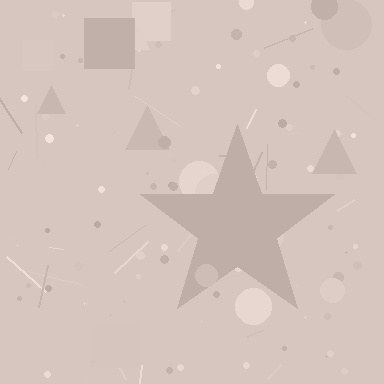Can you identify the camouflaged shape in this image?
The camouflaged shape is a star.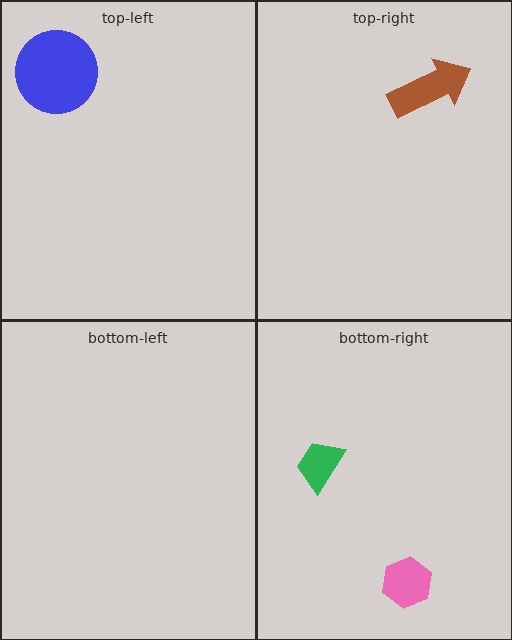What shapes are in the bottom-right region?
The pink hexagon, the green trapezoid.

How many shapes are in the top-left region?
1.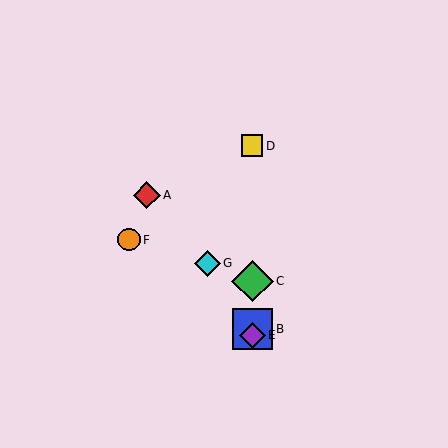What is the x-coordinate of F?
Object F is at x≈129.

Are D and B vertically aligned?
Yes, both are at x≈252.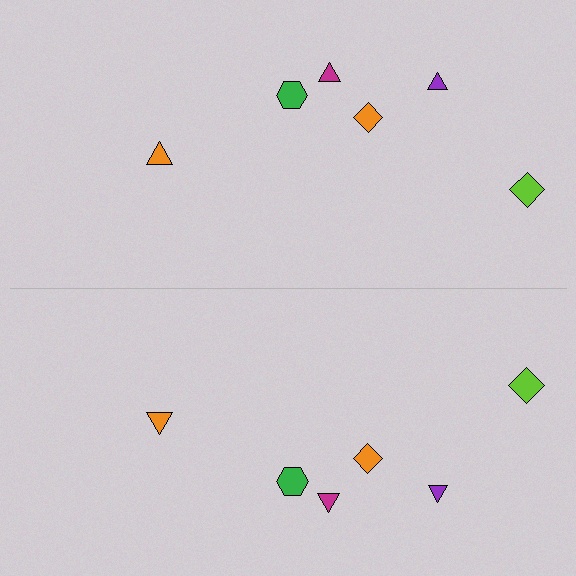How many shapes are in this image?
There are 12 shapes in this image.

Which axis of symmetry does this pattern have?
The pattern has a horizontal axis of symmetry running through the center of the image.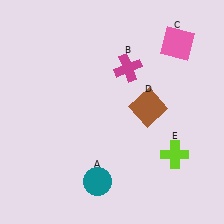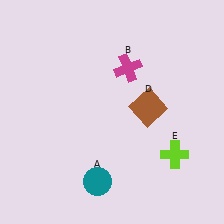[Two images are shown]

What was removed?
The pink square (C) was removed in Image 2.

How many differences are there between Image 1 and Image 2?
There is 1 difference between the two images.